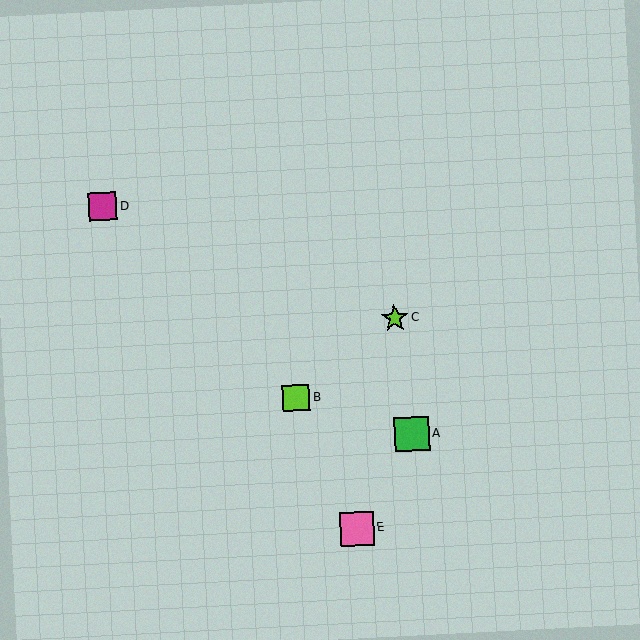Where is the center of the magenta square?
The center of the magenta square is at (103, 207).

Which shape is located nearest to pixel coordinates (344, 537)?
The pink square (labeled E) at (357, 529) is nearest to that location.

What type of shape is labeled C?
Shape C is a lime star.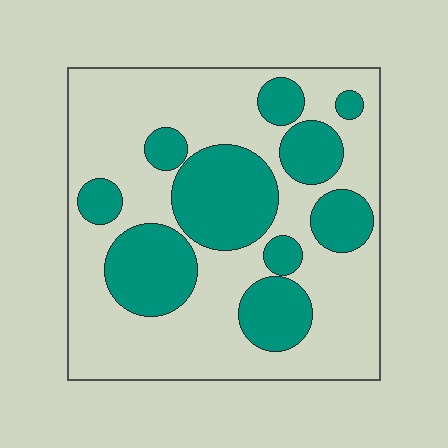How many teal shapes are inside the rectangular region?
10.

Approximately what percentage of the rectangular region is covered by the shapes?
Approximately 35%.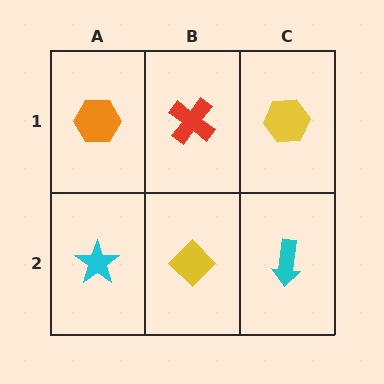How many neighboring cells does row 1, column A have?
2.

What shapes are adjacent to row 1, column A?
A cyan star (row 2, column A), a red cross (row 1, column B).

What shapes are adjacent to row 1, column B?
A yellow diamond (row 2, column B), an orange hexagon (row 1, column A), a yellow hexagon (row 1, column C).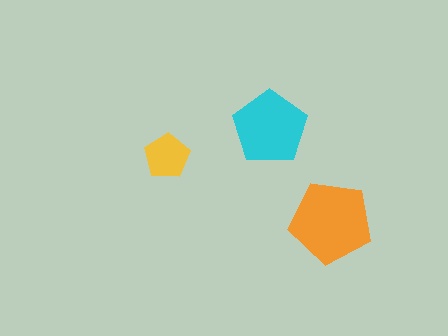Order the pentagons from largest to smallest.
the orange one, the cyan one, the yellow one.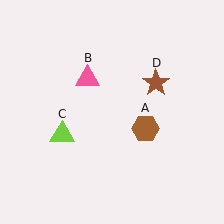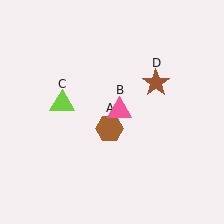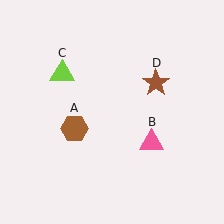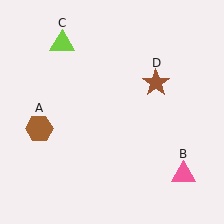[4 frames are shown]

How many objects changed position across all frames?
3 objects changed position: brown hexagon (object A), pink triangle (object B), lime triangle (object C).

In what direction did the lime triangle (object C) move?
The lime triangle (object C) moved up.